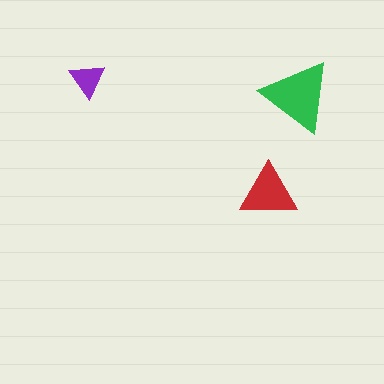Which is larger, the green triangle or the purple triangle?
The green one.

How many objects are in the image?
There are 3 objects in the image.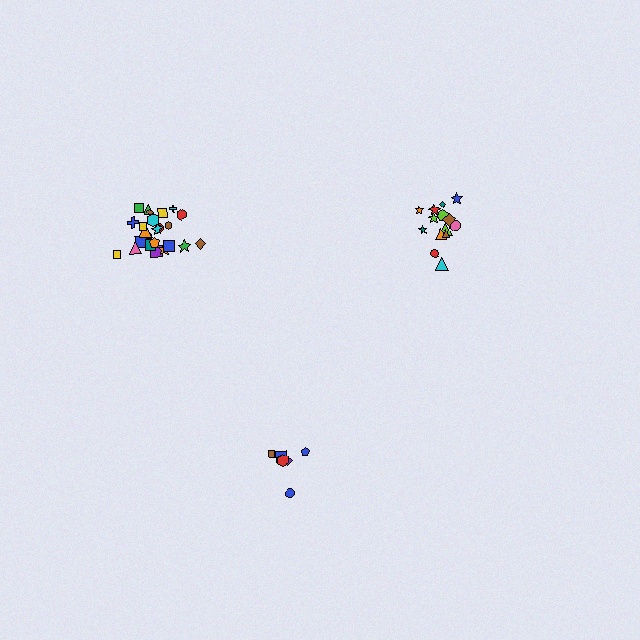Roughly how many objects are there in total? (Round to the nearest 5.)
Roughly 45 objects in total.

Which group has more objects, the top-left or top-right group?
The top-left group.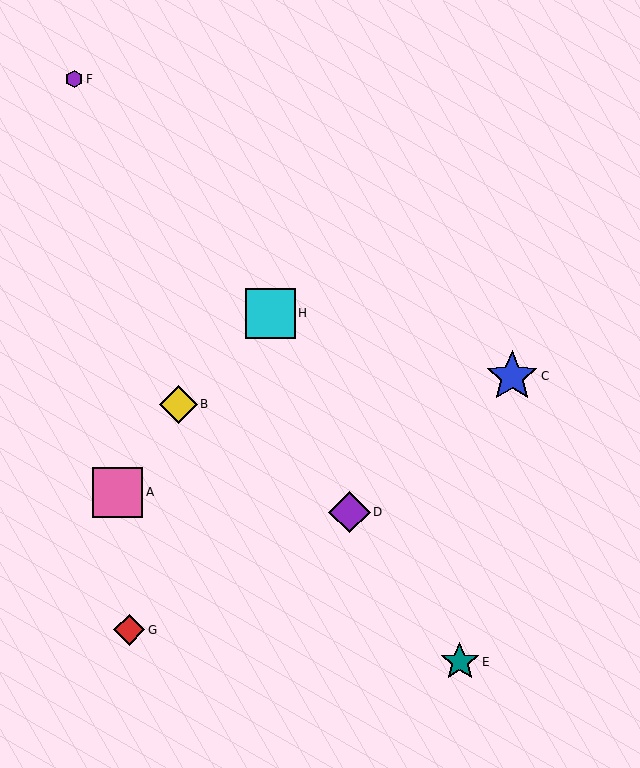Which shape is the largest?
The blue star (labeled C) is the largest.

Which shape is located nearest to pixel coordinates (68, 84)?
The purple hexagon (labeled F) at (74, 79) is nearest to that location.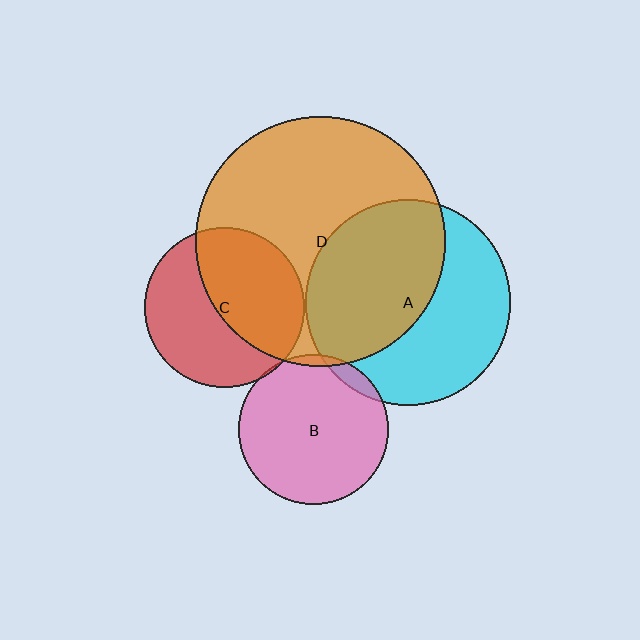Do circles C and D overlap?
Yes.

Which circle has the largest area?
Circle D (orange).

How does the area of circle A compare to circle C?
Approximately 1.6 times.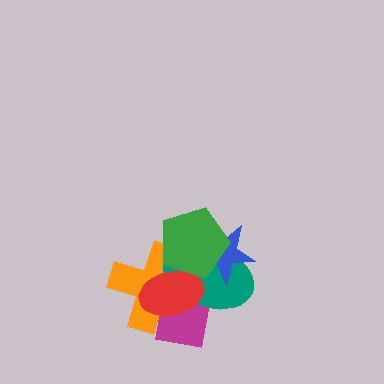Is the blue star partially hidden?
Yes, it is partially covered by another shape.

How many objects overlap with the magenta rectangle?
4 objects overlap with the magenta rectangle.